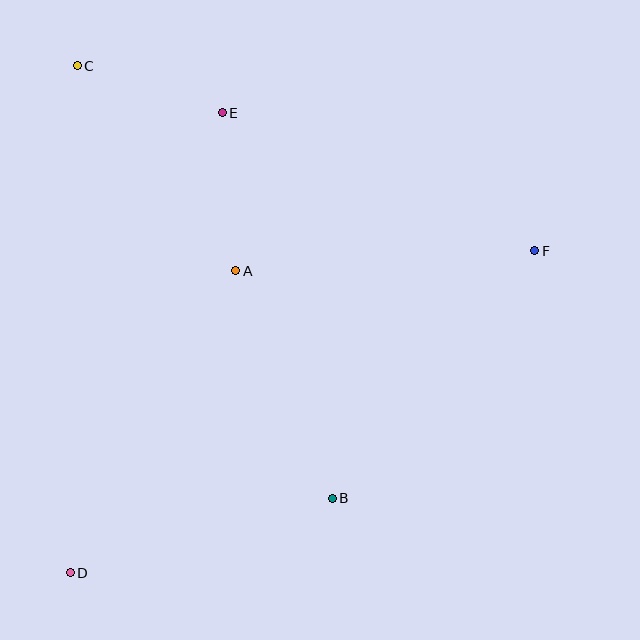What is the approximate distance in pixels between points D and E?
The distance between D and E is approximately 484 pixels.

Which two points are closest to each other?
Points C and E are closest to each other.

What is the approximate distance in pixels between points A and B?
The distance between A and B is approximately 247 pixels.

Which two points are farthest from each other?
Points D and F are farthest from each other.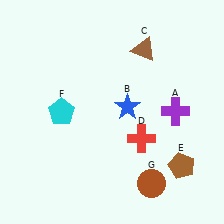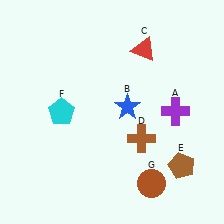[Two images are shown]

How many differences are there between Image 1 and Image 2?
There are 2 differences between the two images.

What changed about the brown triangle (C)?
In Image 1, C is brown. In Image 2, it changed to red.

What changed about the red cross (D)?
In Image 1, D is red. In Image 2, it changed to brown.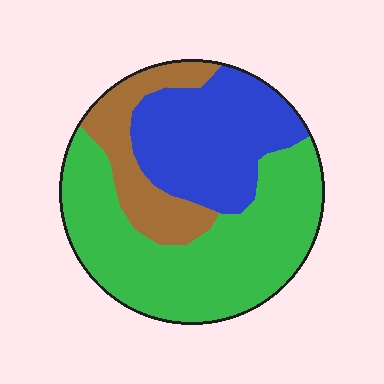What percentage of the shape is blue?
Blue covers roughly 30% of the shape.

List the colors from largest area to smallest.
From largest to smallest: green, blue, brown.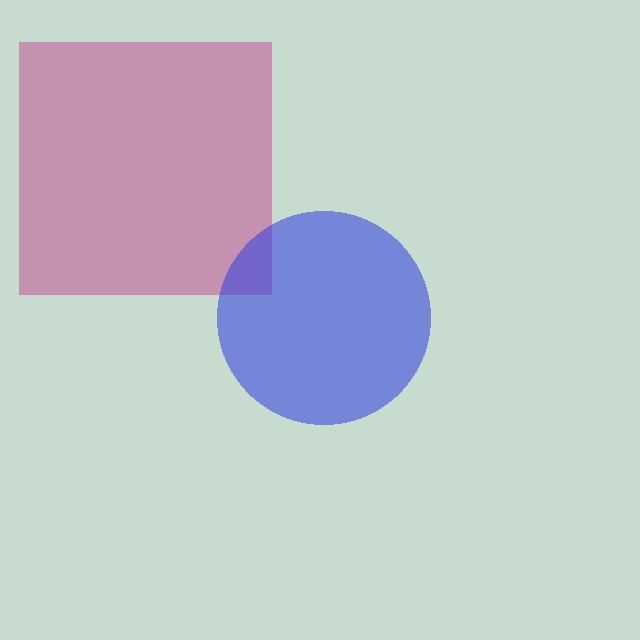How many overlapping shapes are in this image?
There are 2 overlapping shapes in the image.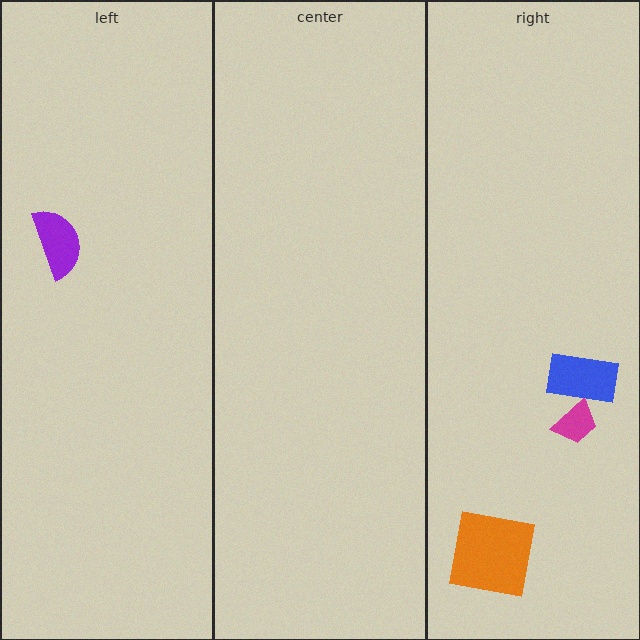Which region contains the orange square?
The right region.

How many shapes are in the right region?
3.